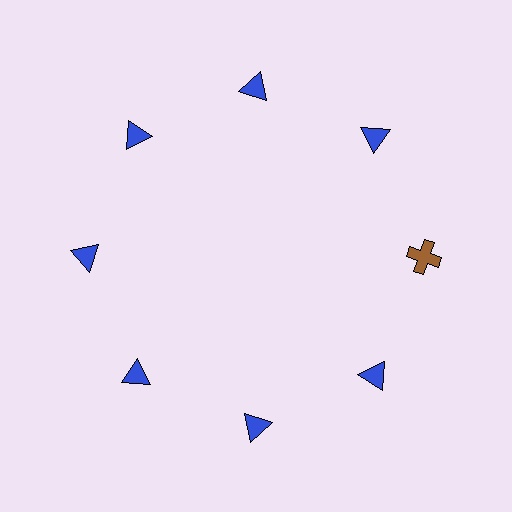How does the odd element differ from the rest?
It differs in both color (brown instead of blue) and shape (cross instead of triangle).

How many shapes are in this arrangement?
There are 8 shapes arranged in a ring pattern.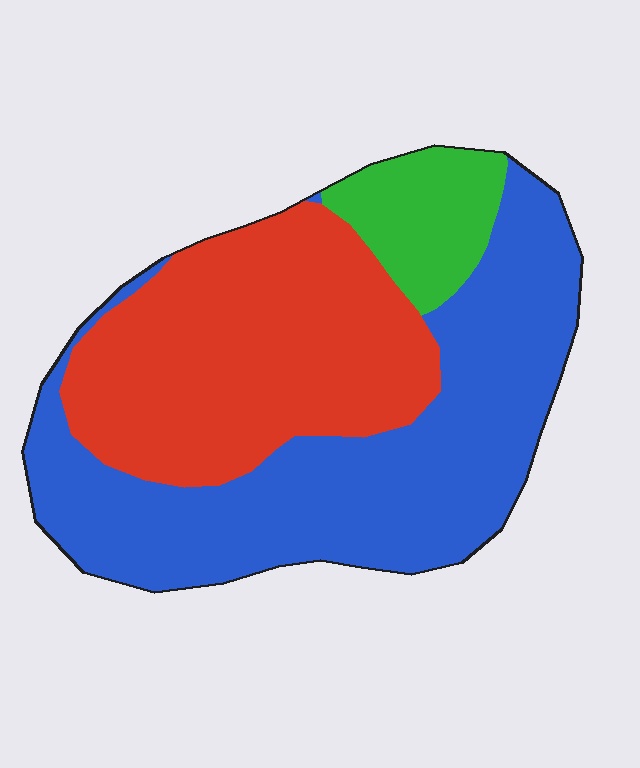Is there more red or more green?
Red.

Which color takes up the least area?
Green, at roughly 10%.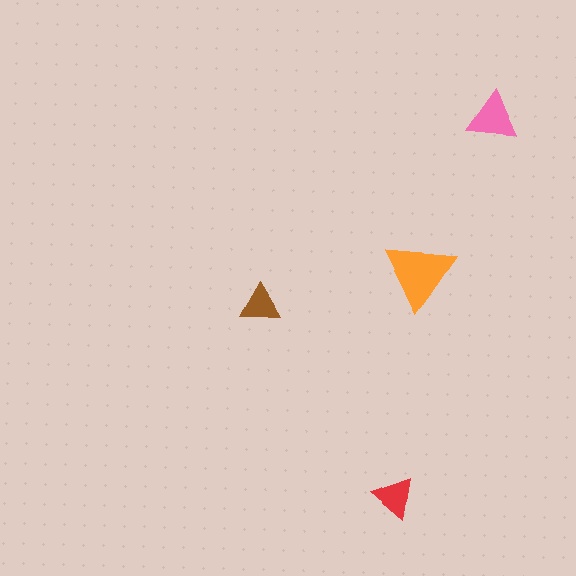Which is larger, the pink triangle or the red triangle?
The pink one.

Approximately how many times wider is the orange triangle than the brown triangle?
About 2 times wider.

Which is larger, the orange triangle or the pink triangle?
The orange one.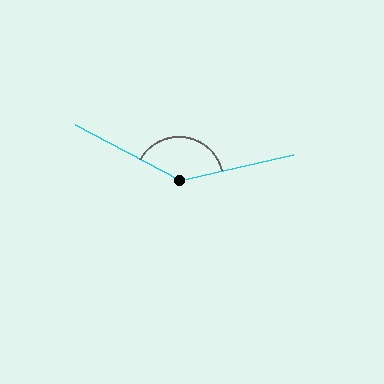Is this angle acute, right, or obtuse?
It is obtuse.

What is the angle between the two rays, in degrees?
Approximately 139 degrees.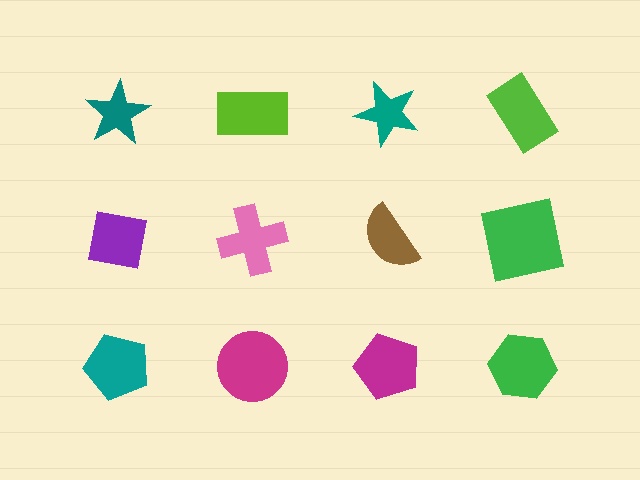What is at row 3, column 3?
A magenta pentagon.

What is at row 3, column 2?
A magenta circle.